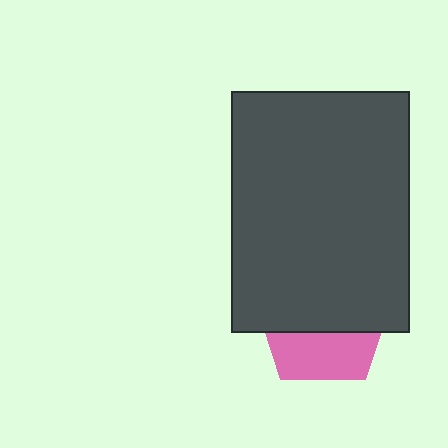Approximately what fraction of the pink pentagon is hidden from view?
Roughly 63% of the pink pentagon is hidden behind the dark gray rectangle.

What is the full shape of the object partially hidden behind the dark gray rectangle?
The partially hidden object is a pink pentagon.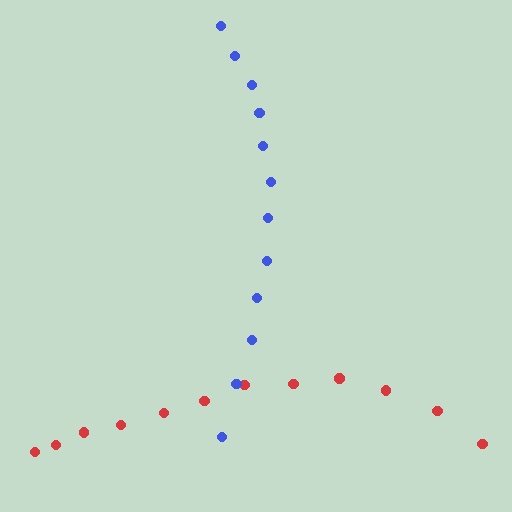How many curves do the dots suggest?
There are 2 distinct paths.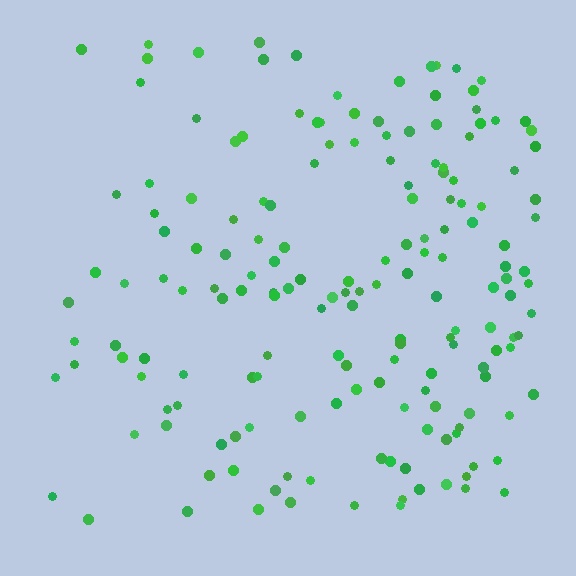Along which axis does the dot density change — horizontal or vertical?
Horizontal.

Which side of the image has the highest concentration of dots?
The right.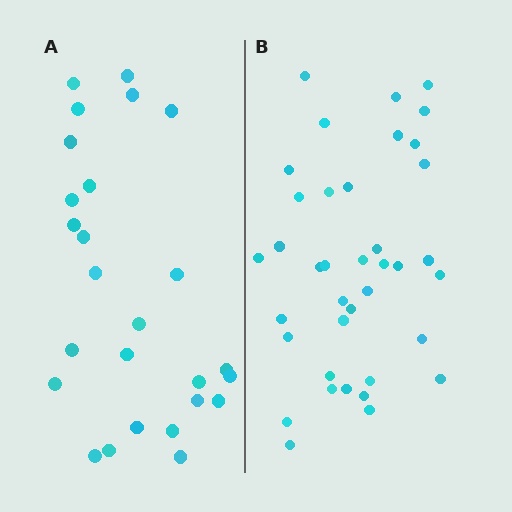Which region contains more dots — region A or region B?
Region B (the right region) has more dots.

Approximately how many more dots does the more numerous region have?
Region B has roughly 12 or so more dots than region A.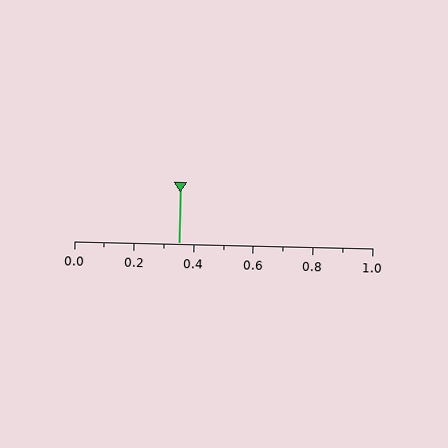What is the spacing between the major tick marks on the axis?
The major ticks are spaced 0.2 apart.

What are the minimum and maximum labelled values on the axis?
The axis runs from 0.0 to 1.0.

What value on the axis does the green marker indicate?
The marker indicates approximately 0.35.